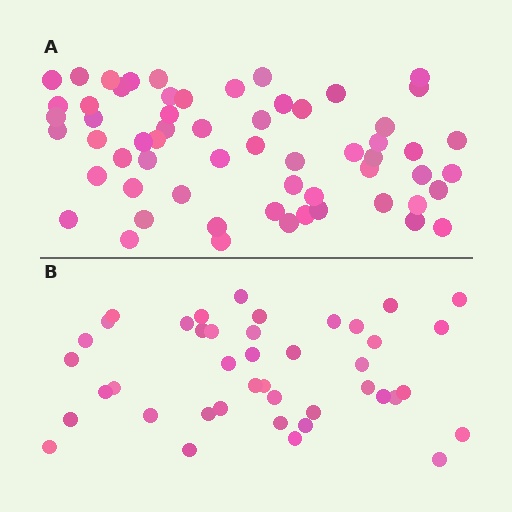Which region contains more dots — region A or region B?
Region A (the top region) has more dots.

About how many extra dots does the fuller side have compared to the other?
Region A has approximately 20 more dots than region B.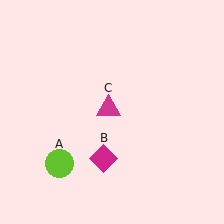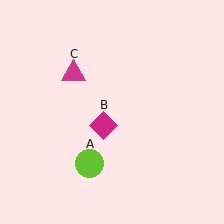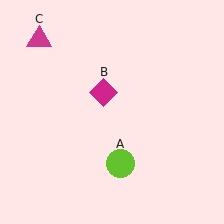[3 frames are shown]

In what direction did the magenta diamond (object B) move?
The magenta diamond (object B) moved up.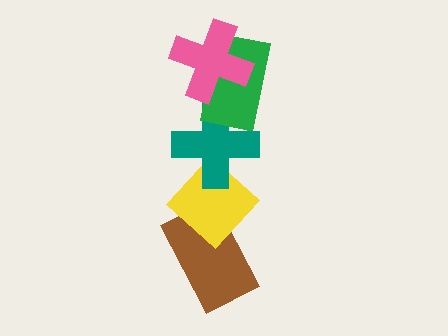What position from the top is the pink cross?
The pink cross is 1st from the top.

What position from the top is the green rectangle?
The green rectangle is 2nd from the top.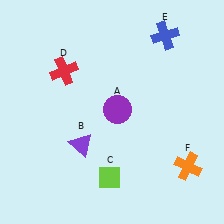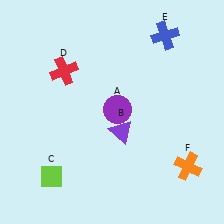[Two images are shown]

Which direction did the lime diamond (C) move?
The lime diamond (C) moved left.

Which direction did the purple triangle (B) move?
The purple triangle (B) moved right.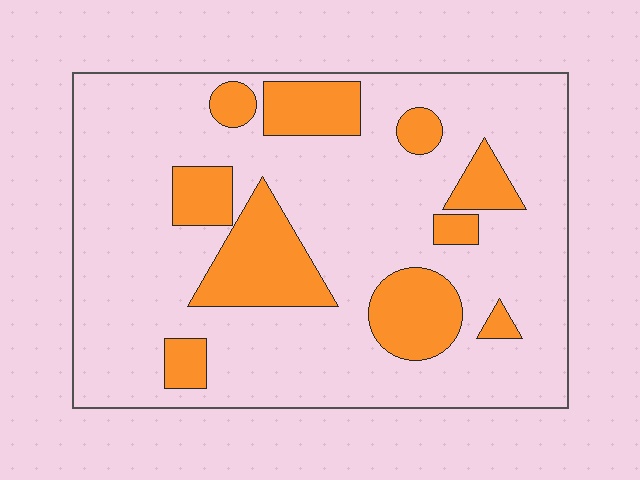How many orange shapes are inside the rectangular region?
10.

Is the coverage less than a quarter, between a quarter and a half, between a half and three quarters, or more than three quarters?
Less than a quarter.